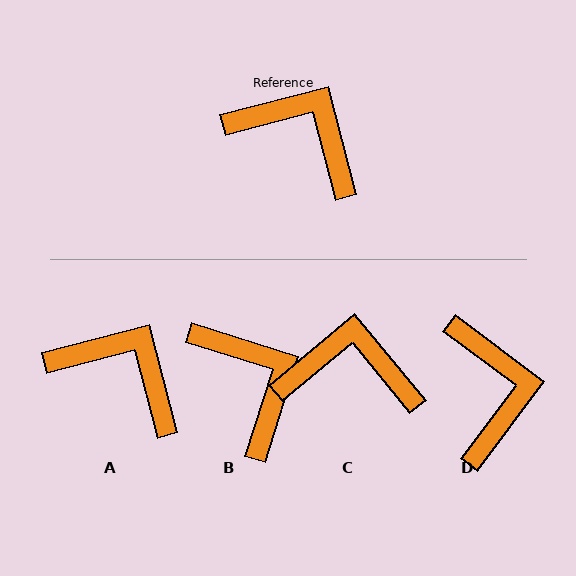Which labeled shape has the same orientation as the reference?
A.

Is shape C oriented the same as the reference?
No, it is off by about 25 degrees.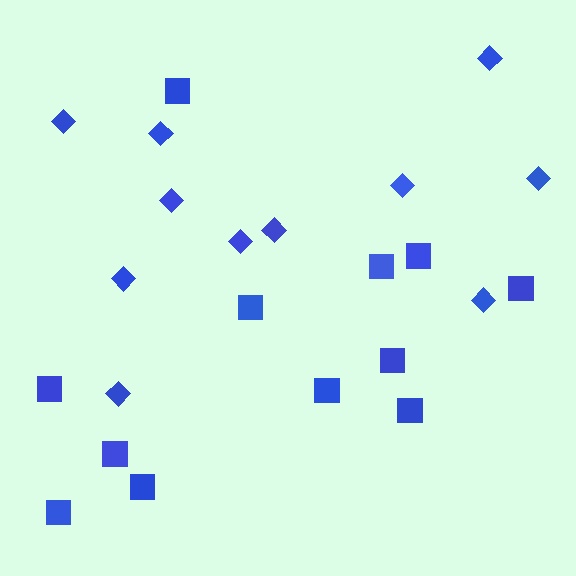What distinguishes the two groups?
There are 2 groups: one group of diamonds (11) and one group of squares (12).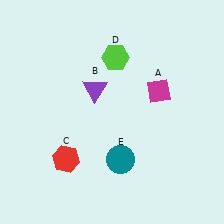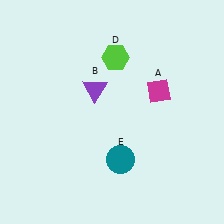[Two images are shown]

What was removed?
The red hexagon (C) was removed in Image 2.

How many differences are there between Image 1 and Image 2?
There is 1 difference between the two images.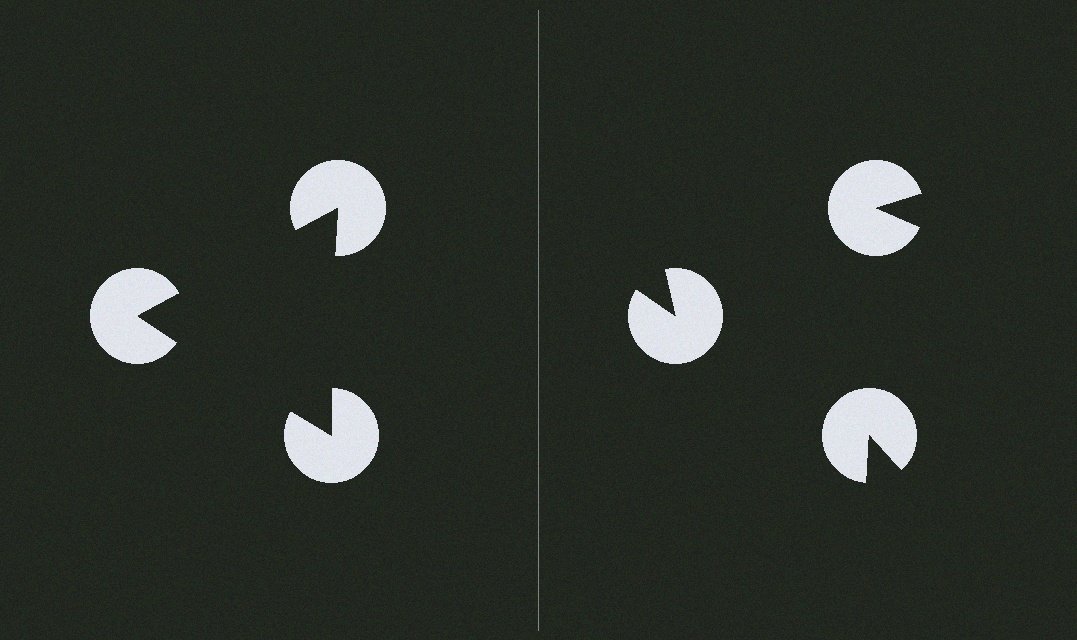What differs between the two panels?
The pac-man discs are positioned identically on both sides; only the wedge orientations differ. On the left they align to a triangle; on the right they are misaligned.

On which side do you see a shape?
An illusory triangle appears on the left side. On the right side the wedge cuts are rotated, so no coherent shape forms.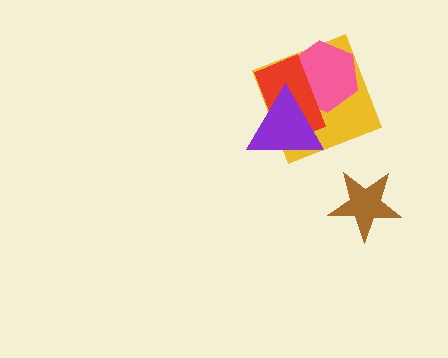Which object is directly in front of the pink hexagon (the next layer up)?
The red rectangle is directly in front of the pink hexagon.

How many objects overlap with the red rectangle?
3 objects overlap with the red rectangle.